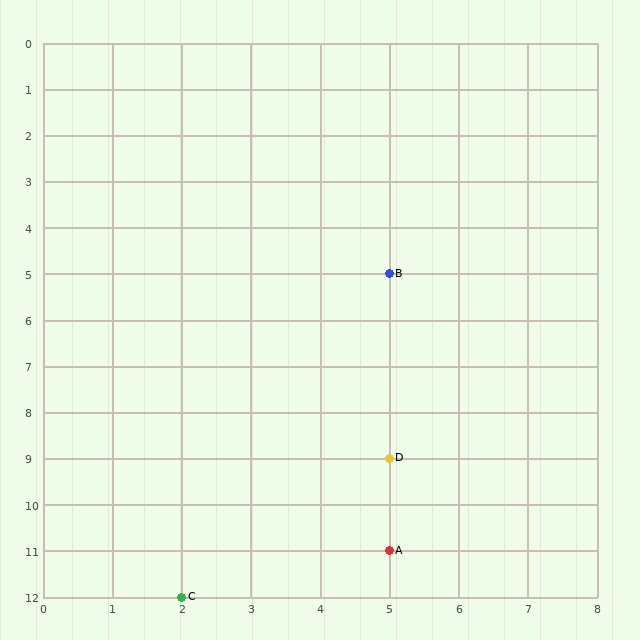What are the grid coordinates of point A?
Point A is at grid coordinates (5, 11).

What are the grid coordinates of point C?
Point C is at grid coordinates (2, 12).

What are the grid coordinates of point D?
Point D is at grid coordinates (5, 9).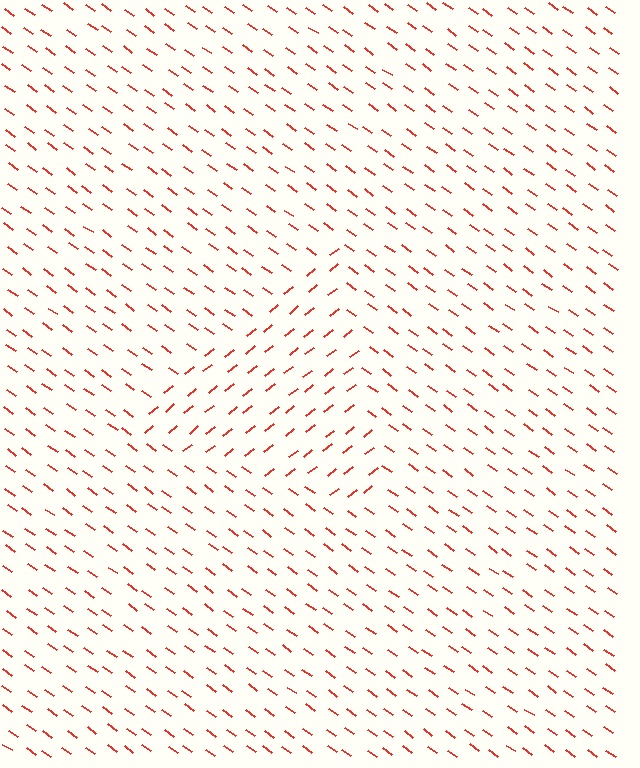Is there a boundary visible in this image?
Yes, there is a texture boundary formed by a change in line orientation.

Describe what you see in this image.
The image is filled with small red line segments. A triangle region in the image has lines oriented differently from the surrounding lines, creating a visible texture boundary.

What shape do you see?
I see a triangle.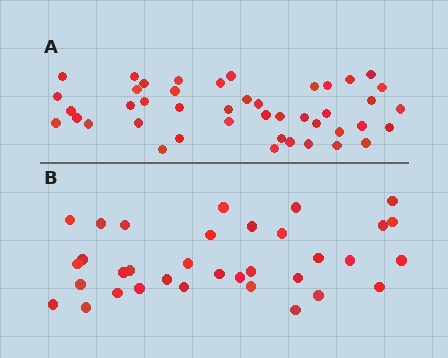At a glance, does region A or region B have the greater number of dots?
Region A (the top region) has more dots.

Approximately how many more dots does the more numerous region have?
Region A has roughly 10 or so more dots than region B.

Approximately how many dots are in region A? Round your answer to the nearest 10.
About 40 dots. (The exact count is 44, which rounds to 40.)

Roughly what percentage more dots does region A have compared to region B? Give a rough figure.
About 30% more.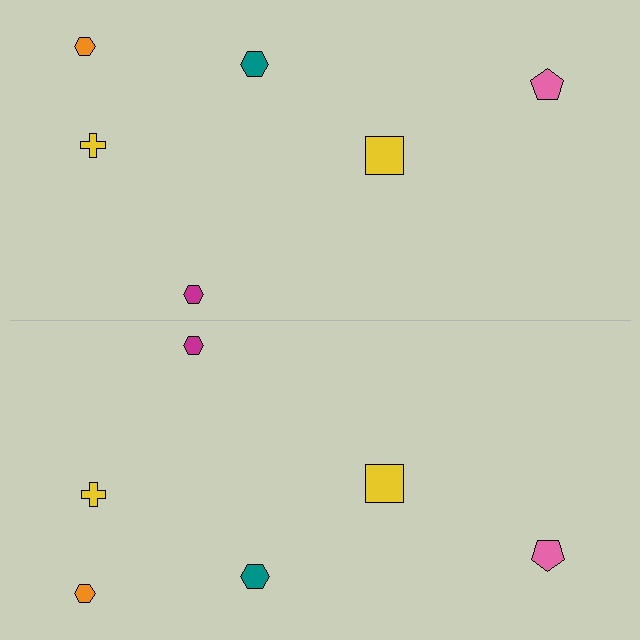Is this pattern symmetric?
Yes, this pattern has bilateral (reflection) symmetry.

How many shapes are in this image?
There are 12 shapes in this image.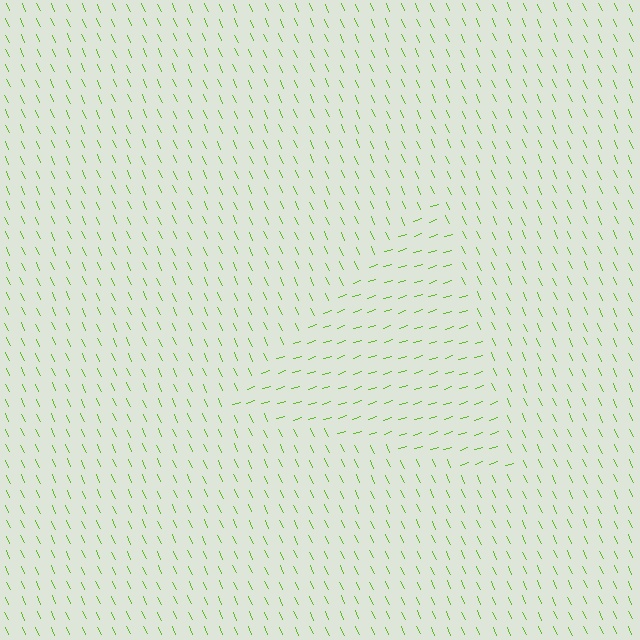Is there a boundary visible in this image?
Yes, there is a texture boundary formed by a change in line orientation.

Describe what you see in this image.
The image is filled with small lime line segments. A triangle region in the image has lines oriented differently from the surrounding lines, creating a visible texture boundary.